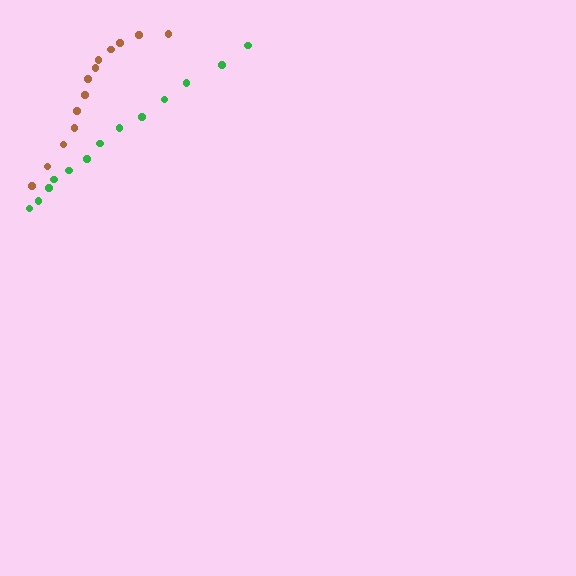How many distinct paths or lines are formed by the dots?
There are 2 distinct paths.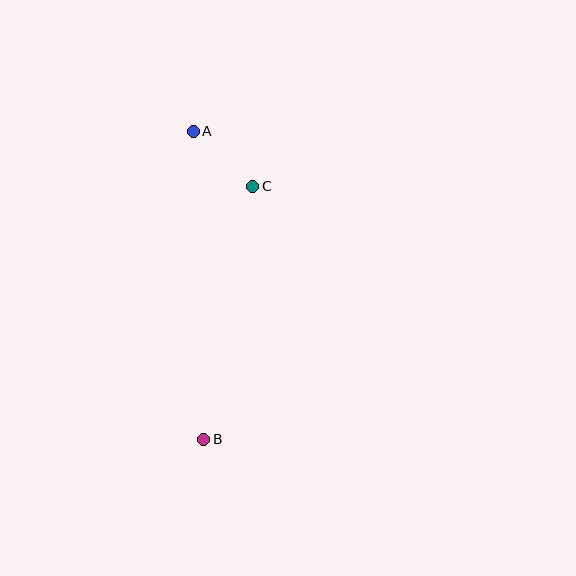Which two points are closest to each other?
Points A and C are closest to each other.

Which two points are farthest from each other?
Points A and B are farthest from each other.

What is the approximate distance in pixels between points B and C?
The distance between B and C is approximately 258 pixels.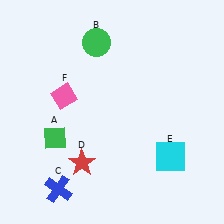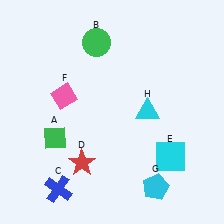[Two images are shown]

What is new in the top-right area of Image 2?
A cyan triangle (H) was added in the top-right area of Image 2.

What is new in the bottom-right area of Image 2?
A cyan pentagon (G) was added in the bottom-right area of Image 2.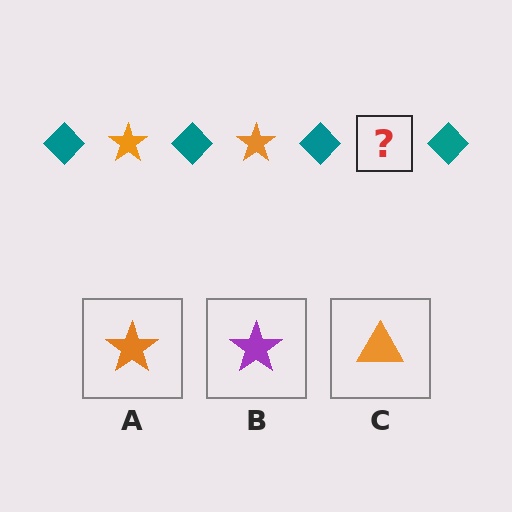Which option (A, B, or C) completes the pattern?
A.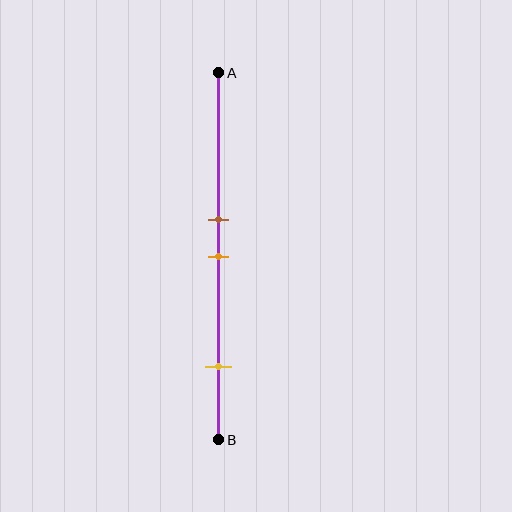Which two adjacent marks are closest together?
The brown and orange marks are the closest adjacent pair.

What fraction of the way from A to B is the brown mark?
The brown mark is approximately 40% (0.4) of the way from A to B.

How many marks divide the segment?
There are 3 marks dividing the segment.